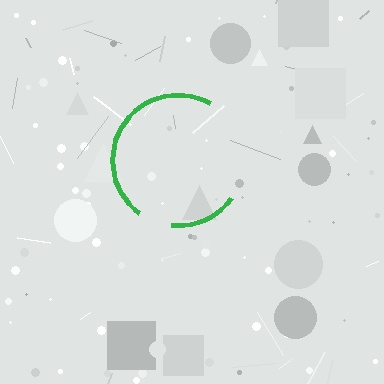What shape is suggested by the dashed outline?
The dashed outline suggests a circle.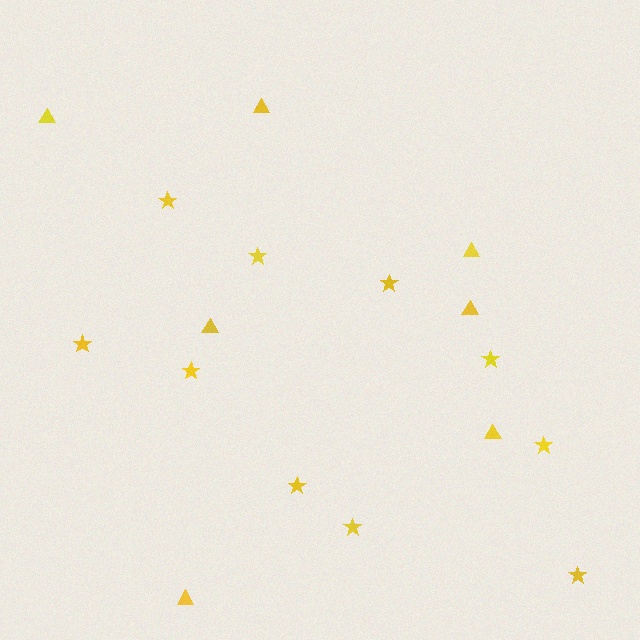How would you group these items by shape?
There are 2 groups: one group of triangles (7) and one group of stars (10).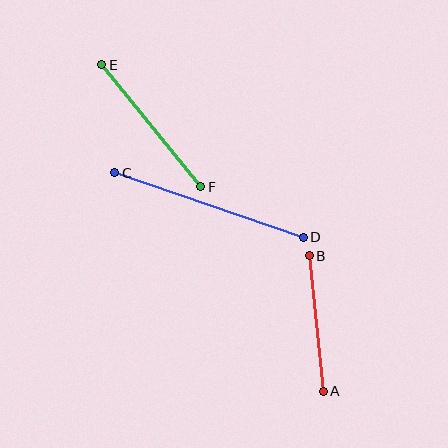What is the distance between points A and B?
The distance is approximately 136 pixels.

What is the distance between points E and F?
The distance is approximately 157 pixels.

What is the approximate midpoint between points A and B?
The midpoint is at approximately (316, 324) pixels.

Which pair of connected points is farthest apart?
Points C and D are farthest apart.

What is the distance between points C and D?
The distance is approximately 199 pixels.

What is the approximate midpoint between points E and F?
The midpoint is at approximately (151, 126) pixels.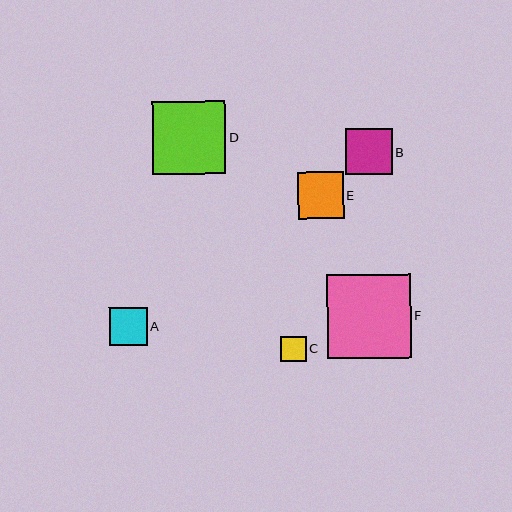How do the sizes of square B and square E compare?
Square B and square E are approximately the same size.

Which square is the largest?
Square F is the largest with a size of approximately 84 pixels.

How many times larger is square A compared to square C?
Square A is approximately 1.5 times the size of square C.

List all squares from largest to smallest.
From largest to smallest: F, D, B, E, A, C.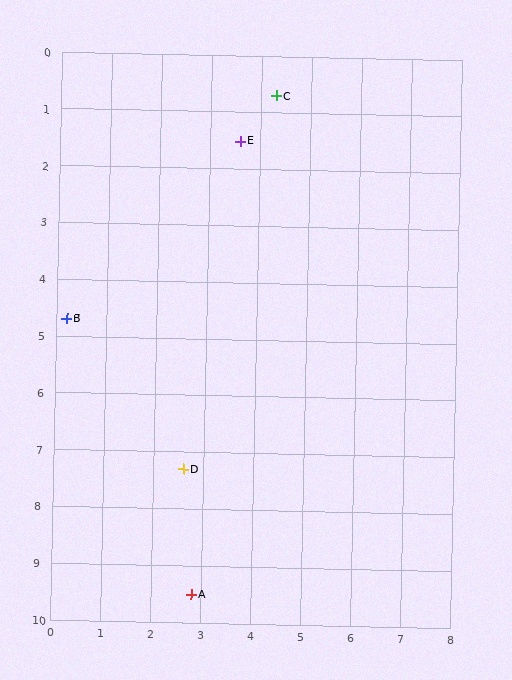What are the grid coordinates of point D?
Point D is at approximately (2.6, 7.3).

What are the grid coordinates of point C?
Point C is at approximately (4.3, 0.7).